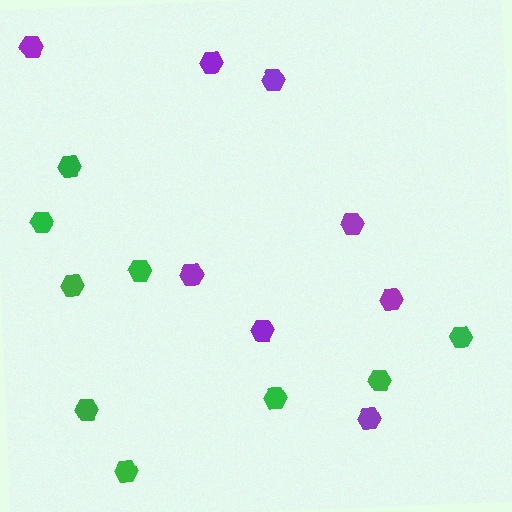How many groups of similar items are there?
There are 2 groups: one group of purple hexagons (8) and one group of green hexagons (9).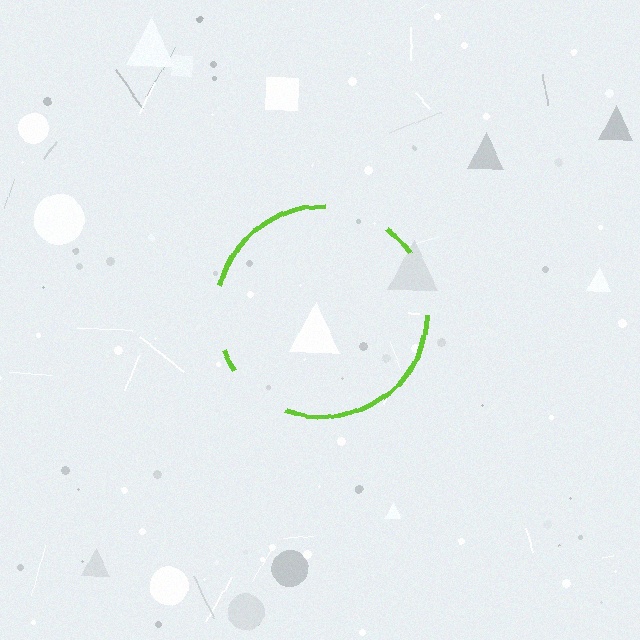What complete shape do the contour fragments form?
The contour fragments form a circle.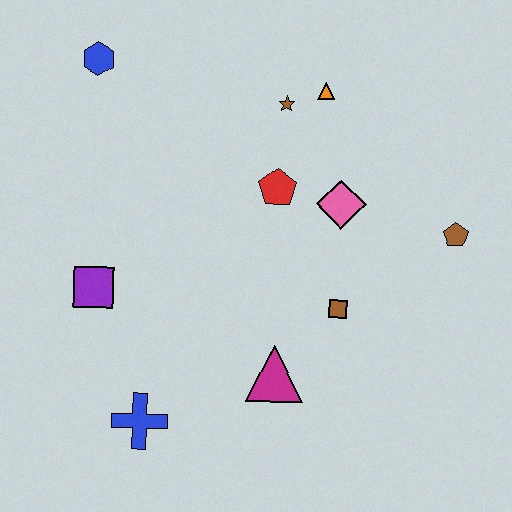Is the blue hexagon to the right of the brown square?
No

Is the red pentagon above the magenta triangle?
Yes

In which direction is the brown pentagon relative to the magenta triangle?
The brown pentagon is to the right of the magenta triangle.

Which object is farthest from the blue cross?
The orange triangle is farthest from the blue cross.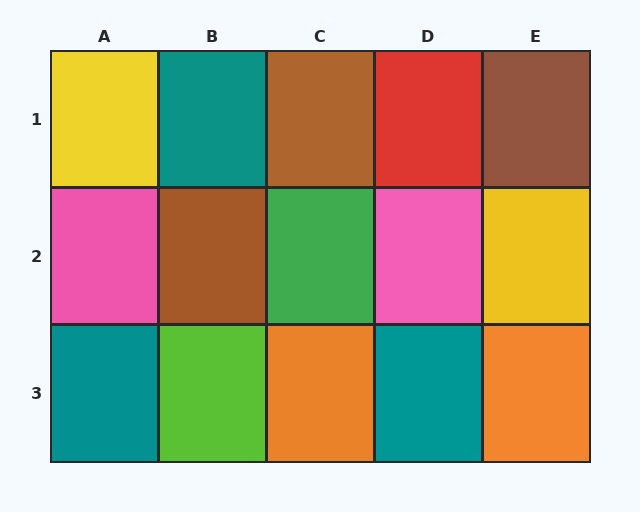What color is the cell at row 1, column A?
Yellow.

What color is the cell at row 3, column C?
Orange.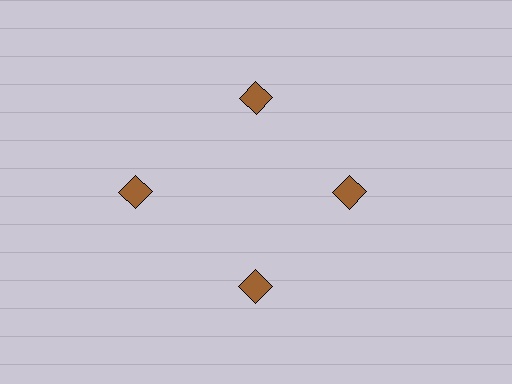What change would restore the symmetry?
The symmetry would be restored by moving it inward, back onto the ring so that all 4 diamonds sit at equal angles and equal distance from the center.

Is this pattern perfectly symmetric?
No. The 4 brown diamonds are arranged in a ring, but one element near the 9 o'clock position is pushed outward from the center, breaking the 4-fold rotational symmetry.